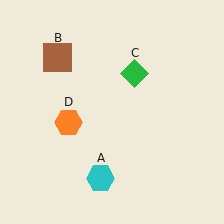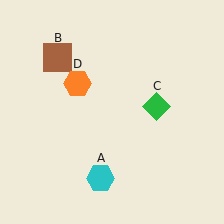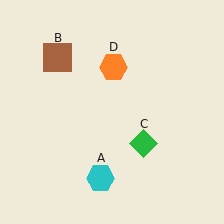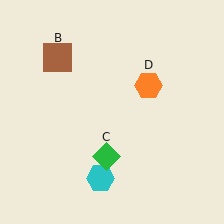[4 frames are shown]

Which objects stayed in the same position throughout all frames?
Cyan hexagon (object A) and brown square (object B) remained stationary.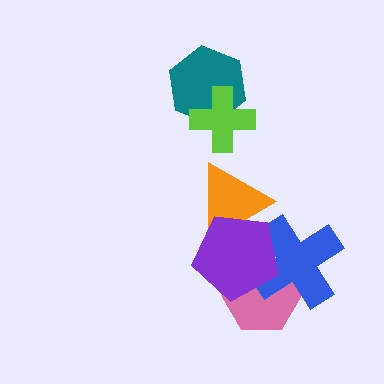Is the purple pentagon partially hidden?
No, no other shape covers it.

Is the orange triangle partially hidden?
Yes, it is partially covered by another shape.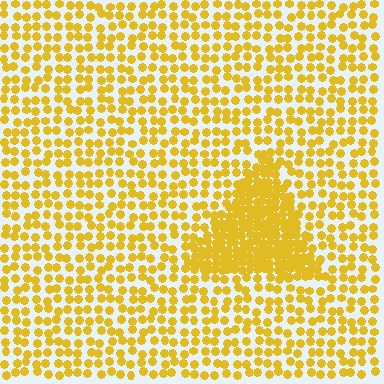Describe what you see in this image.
The image contains small yellow elements arranged at two different densities. A triangle-shaped region is visible where the elements are more densely packed than the surrounding area.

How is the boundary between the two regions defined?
The boundary is defined by a change in element density (approximately 2.4x ratio). All elements are the same color, size, and shape.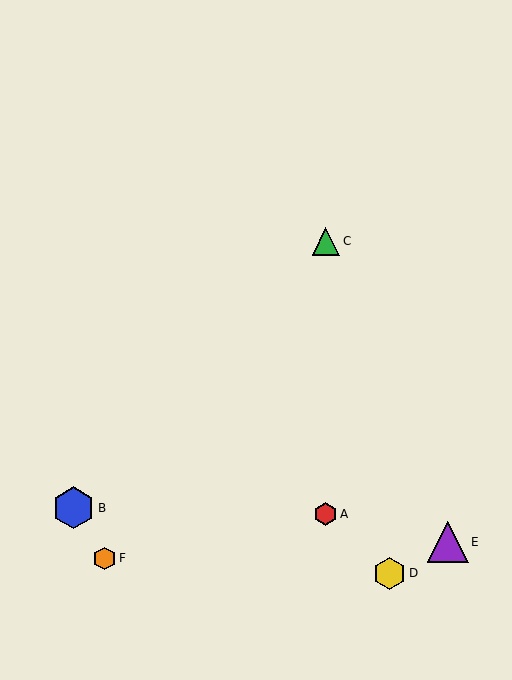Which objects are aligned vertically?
Objects A, C are aligned vertically.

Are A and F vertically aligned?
No, A is at x≈326 and F is at x≈104.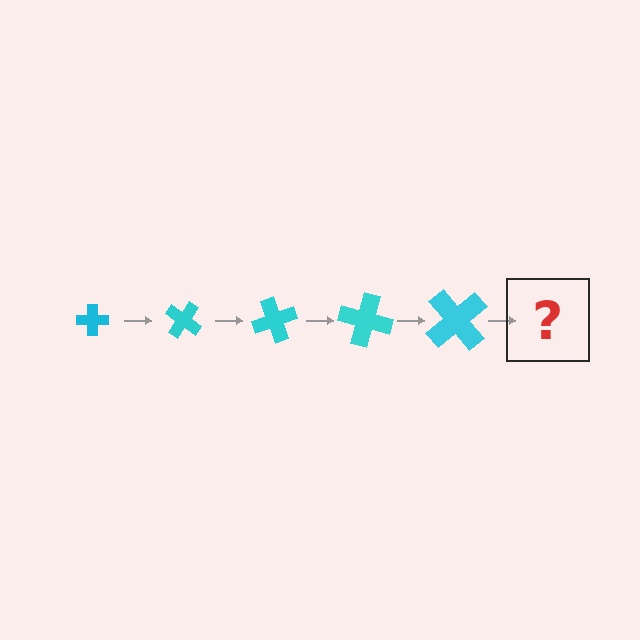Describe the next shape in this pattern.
It should be a cross, larger than the previous one and rotated 175 degrees from the start.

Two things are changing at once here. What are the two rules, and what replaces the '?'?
The two rules are that the cross grows larger each step and it rotates 35 degrees each step. The '?' should be a cross, larger than the previous one and rotated 175 degrees from the start.